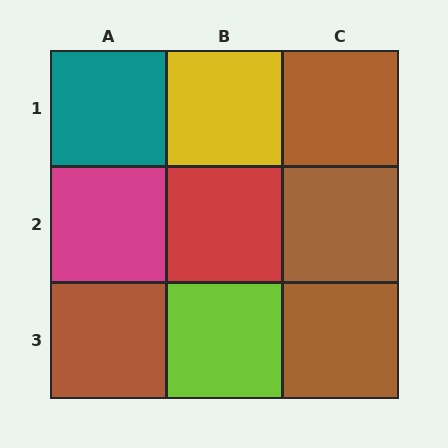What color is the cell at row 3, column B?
Lime.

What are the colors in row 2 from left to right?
Magenta, red, brown.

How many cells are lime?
1 cell is lime.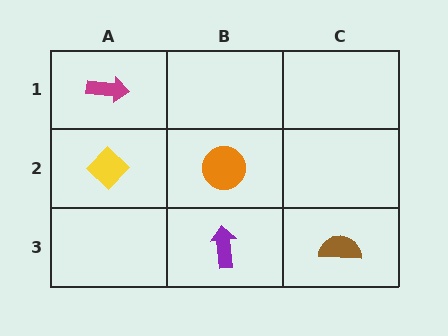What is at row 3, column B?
A purple arrow.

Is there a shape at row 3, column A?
No, that cell is empty.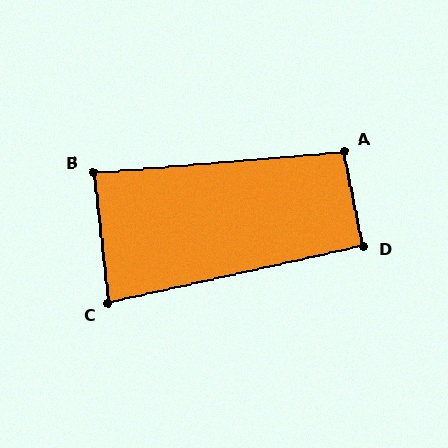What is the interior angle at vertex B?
Approximately 88 degrees (approximately right).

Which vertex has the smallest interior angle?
C, at approximately 84 degrees.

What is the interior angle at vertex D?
Approximately 92 degrees (approximately right).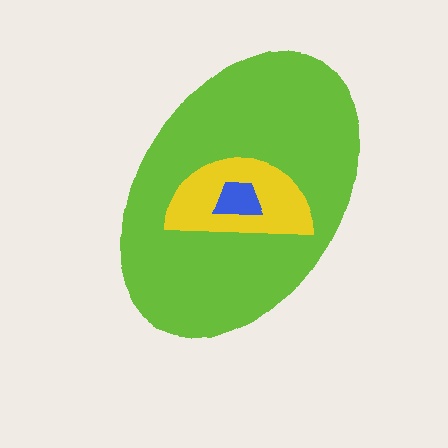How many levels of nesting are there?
3.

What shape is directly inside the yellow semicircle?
The blue trapezoid.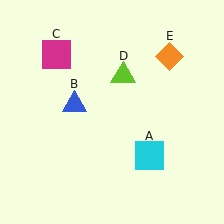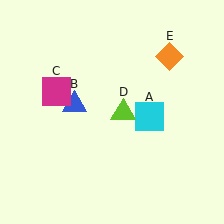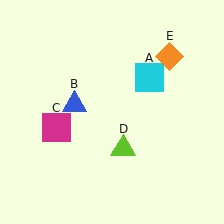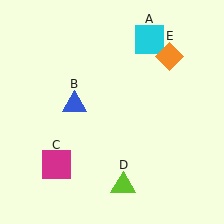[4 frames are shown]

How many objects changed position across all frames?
3 objects changed position: cyan square (object A), magenta square (object C), lime triangle (object D).